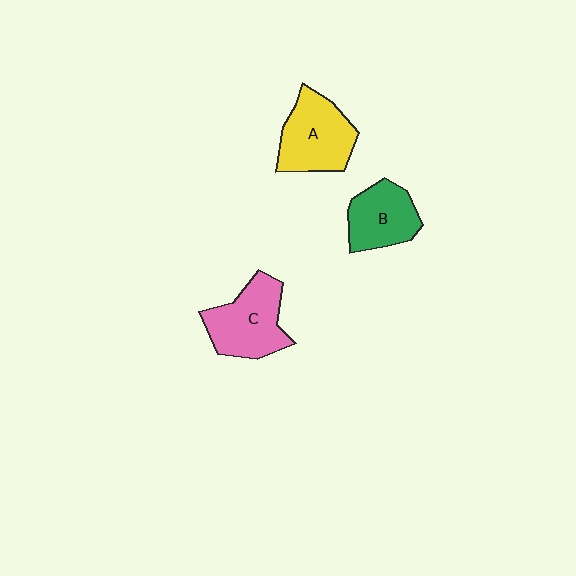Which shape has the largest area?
Shape A (yellow).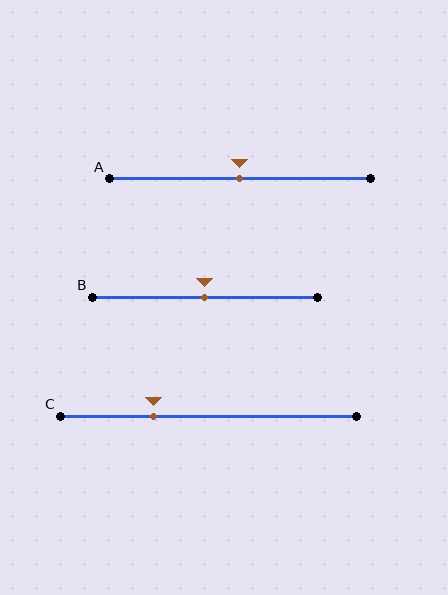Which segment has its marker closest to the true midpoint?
Segment A has its marker closest to the true midpoint.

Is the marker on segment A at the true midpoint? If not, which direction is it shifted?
Yes, the marker on segment A is at the true midpoint.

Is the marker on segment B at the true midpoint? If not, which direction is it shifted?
Yes, the marker on segment B is at the true midpoint.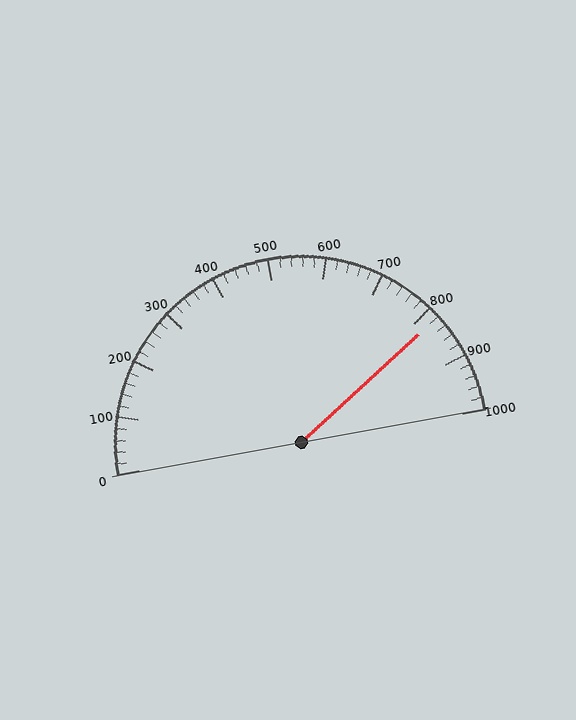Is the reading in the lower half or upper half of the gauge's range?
The reading is in the upper half of the range (0 to 1000).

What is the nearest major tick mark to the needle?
The nearest major tick mark is 800.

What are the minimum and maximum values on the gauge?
The gauge ranges from 0 to 1000.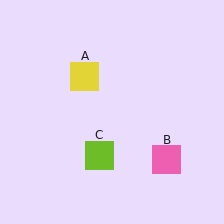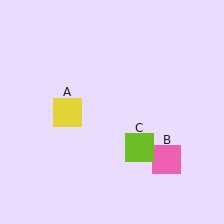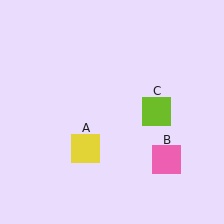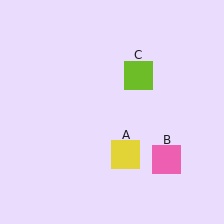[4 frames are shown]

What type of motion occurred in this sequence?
The yellow square (object A), lime square (object C) rotated counterclockwise around the center of the scene.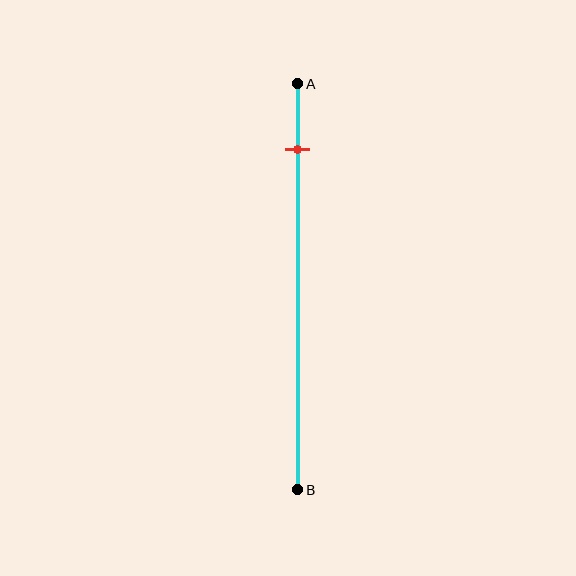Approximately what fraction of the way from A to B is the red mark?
The red mark is approximately 15% of the way from A to B.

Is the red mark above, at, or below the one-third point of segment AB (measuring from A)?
The red mark is above the one-third point of segment AB.